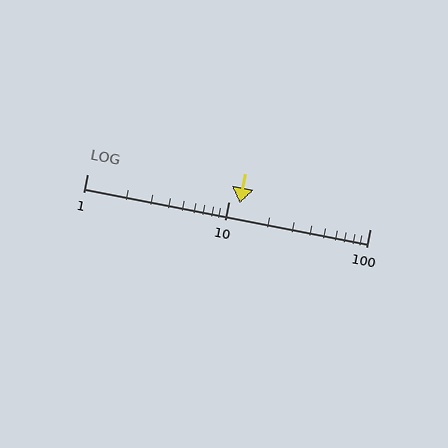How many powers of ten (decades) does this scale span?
The scale spans 2 decades, from 1 to 100.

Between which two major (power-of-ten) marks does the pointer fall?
The pointer is between 10 and 100.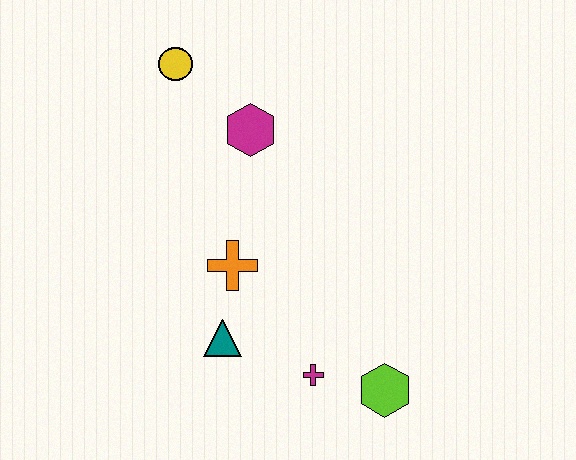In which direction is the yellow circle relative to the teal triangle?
The yellow circle is above the teal triangle.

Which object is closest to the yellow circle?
The magenta hexagon is closest to the yellow circle.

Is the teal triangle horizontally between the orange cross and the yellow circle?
Yes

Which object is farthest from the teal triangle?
The yellow circle is farthest from the teal triangle.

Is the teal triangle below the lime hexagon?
No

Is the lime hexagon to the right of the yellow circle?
Yes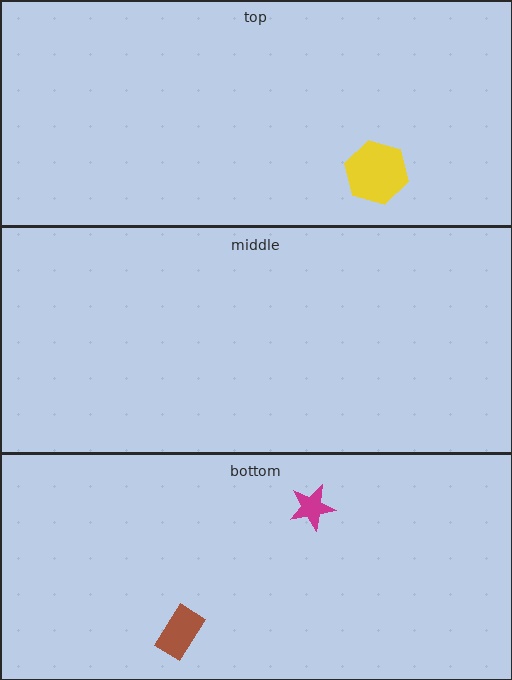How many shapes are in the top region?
1.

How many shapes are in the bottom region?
2.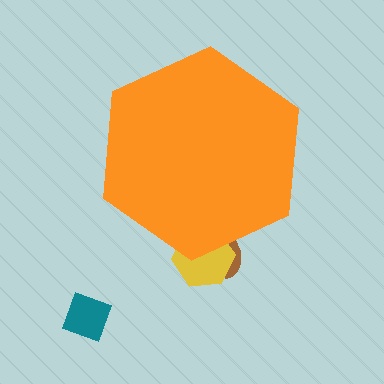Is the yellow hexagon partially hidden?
Yes, the yellow hexagon is partially hidden behind the orange hexagon.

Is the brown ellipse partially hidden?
Yes, the brown ellipse is partially hidden behind the orange hexagon.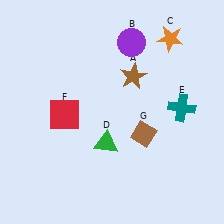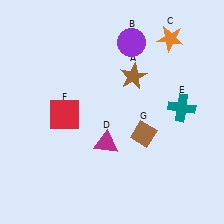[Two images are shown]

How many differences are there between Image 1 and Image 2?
There is 1 difference between the two images.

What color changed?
The triangle (D) changed from green in Image 1 to magenta in Image 2.